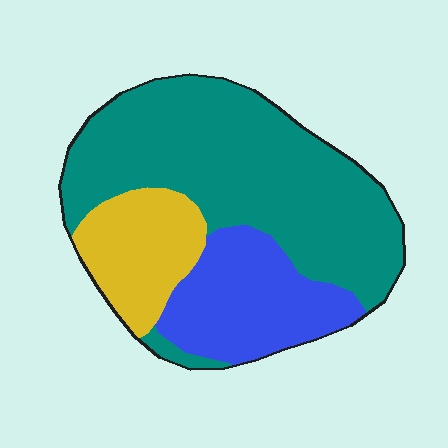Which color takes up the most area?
Teal, at roughly 60%.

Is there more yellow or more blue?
Blue.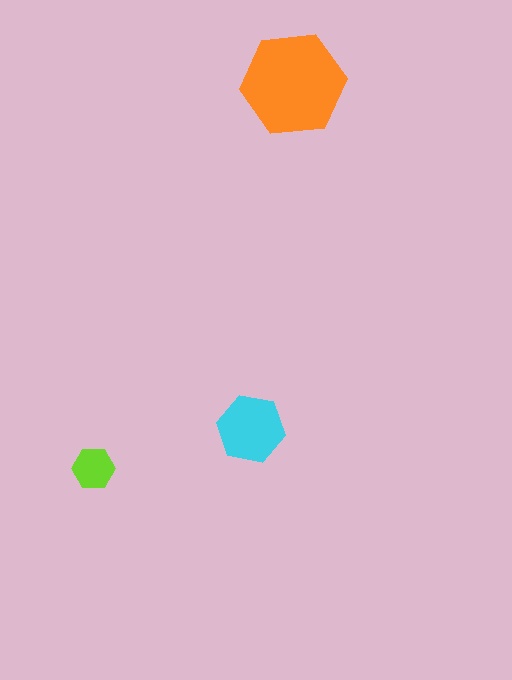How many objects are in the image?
There are 3 objects in the image.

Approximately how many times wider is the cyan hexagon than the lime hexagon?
About 1.5 times wider.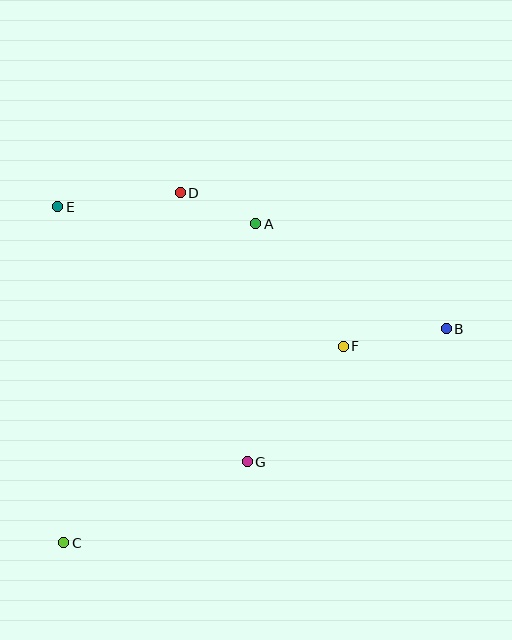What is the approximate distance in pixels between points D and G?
The distance between D and G is approximately 277 pixels.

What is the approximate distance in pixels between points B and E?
The distance between B and E is approximately 407 pixels.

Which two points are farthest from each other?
Points B and C are farthest from each other.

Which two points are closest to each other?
Points A and D are closest to each other.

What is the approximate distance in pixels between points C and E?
The distance between C and E is approximately 336 pixels.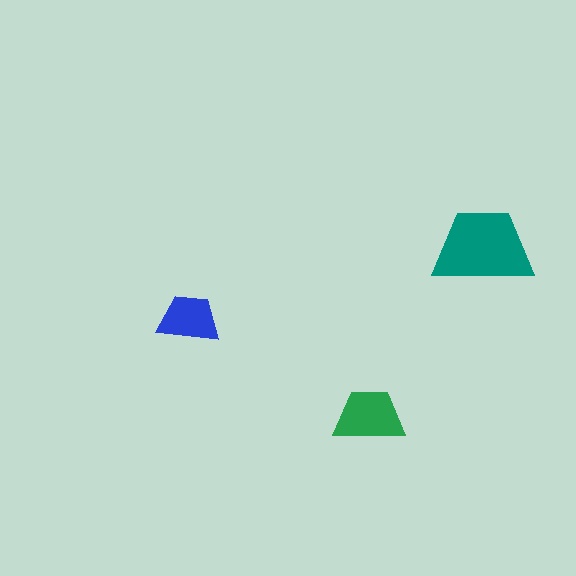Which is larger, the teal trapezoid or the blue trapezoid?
The teal one.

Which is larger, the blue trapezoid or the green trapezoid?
The green one.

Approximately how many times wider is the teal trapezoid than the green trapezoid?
About 1.5 times wider.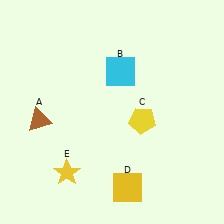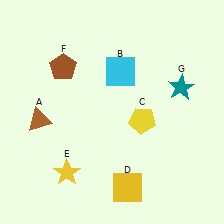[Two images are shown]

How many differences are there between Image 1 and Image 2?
There are 2 differences between the two images.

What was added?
A brown pentagon (F), a teal star (G) were added in Image 2.